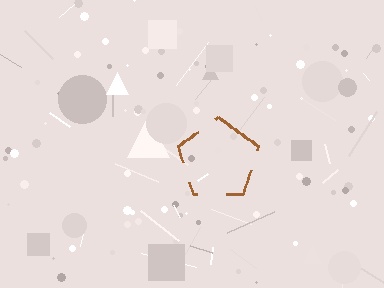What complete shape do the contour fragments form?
The contour fragments form a pentagon.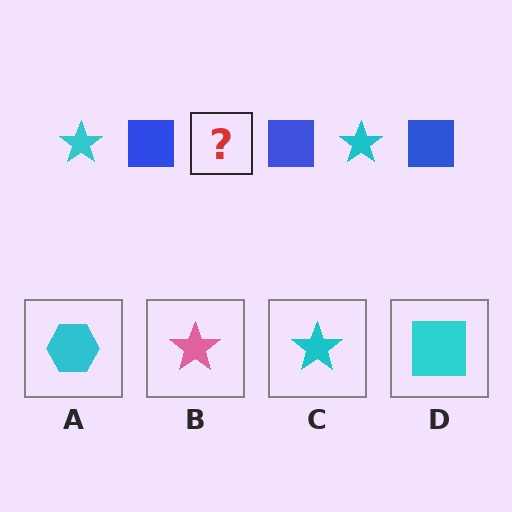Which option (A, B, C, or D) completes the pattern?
C.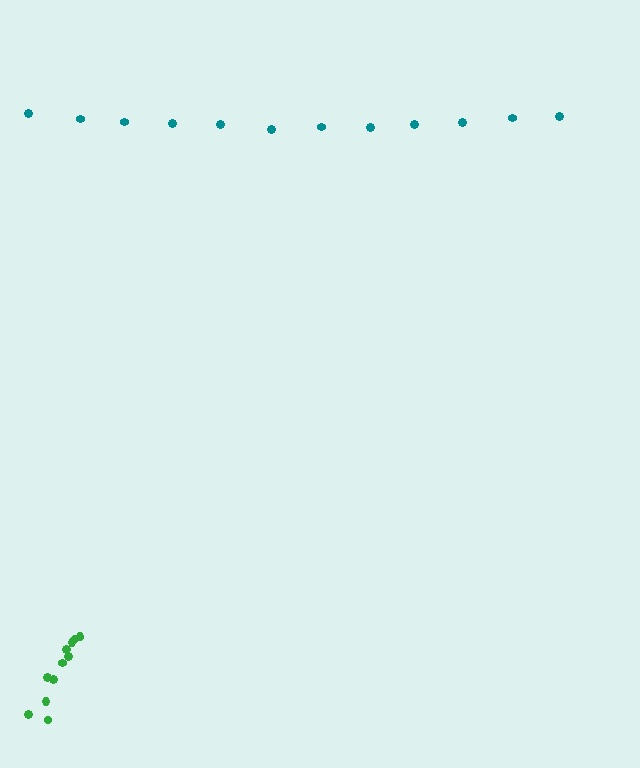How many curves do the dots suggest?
There are 2 distinct paths.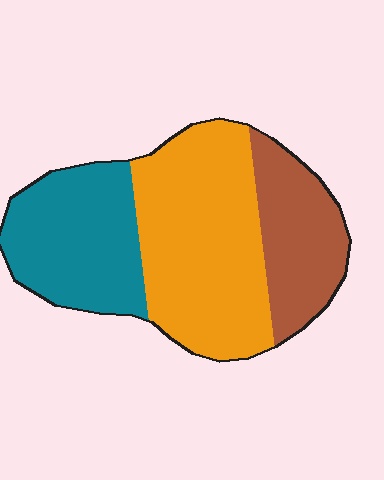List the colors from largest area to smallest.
From largest to smallest: orange, teal, brown.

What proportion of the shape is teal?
Teal takes up between a quarter and a half of the shape.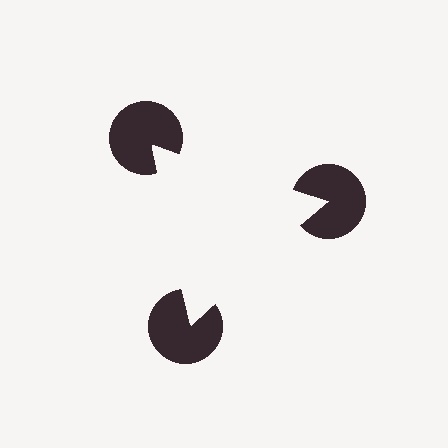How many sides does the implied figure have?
3 sides.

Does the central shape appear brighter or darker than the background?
It typically appears slightly brighter than the background, even though no actual brightness change is drawn.